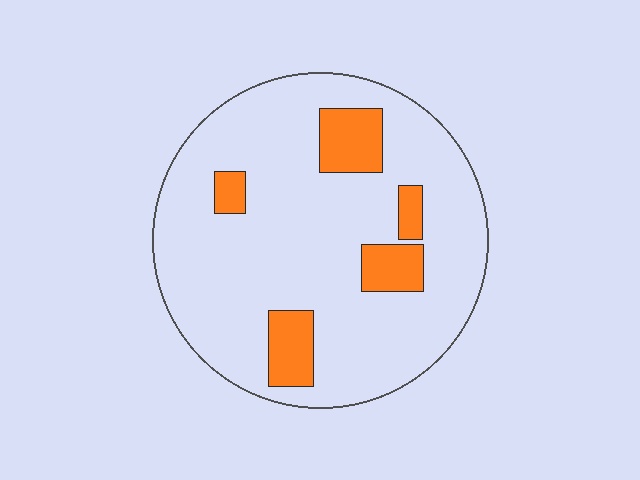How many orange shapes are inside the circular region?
5.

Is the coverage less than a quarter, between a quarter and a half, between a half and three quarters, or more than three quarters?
Less than a quarter.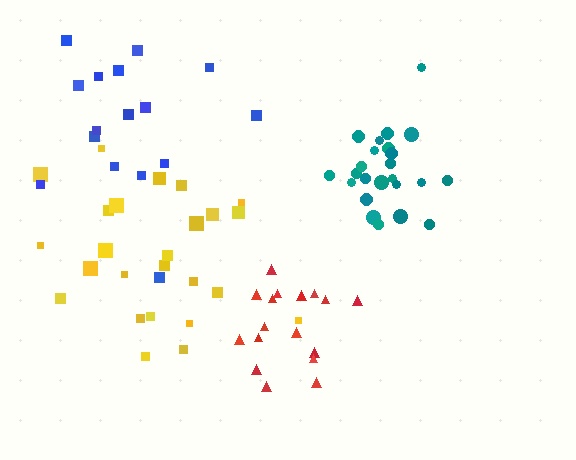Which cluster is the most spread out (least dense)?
Blue.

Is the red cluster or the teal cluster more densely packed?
Teal.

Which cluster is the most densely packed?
Teal.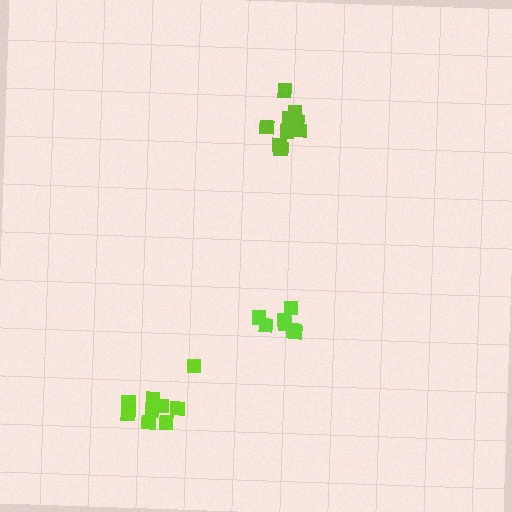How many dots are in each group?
Group 1: 9 dots, Group 2: 9 dots, Group 3: 7 dots (25 total).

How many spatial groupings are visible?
There are 3 spatial groupings.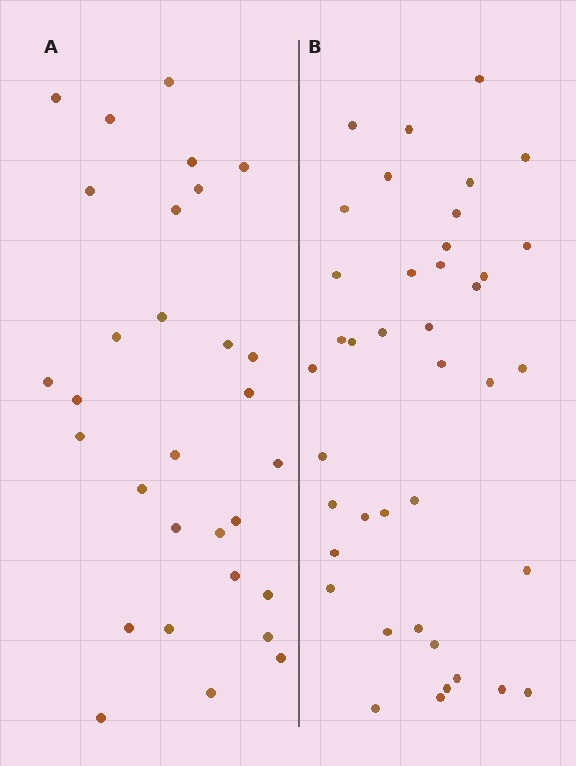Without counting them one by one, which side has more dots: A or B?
Region B (the right region) has more dots.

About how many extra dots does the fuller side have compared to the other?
Region B has roughly 10 or so more dots than region A.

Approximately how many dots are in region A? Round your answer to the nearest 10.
About 30 dots.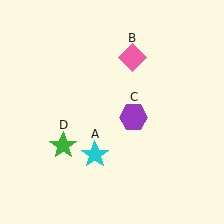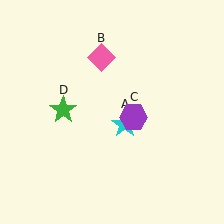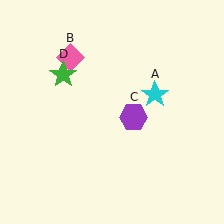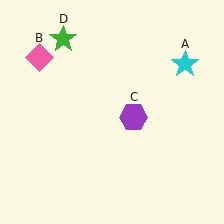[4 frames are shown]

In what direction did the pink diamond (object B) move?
The pink diamond (object B) moved left.